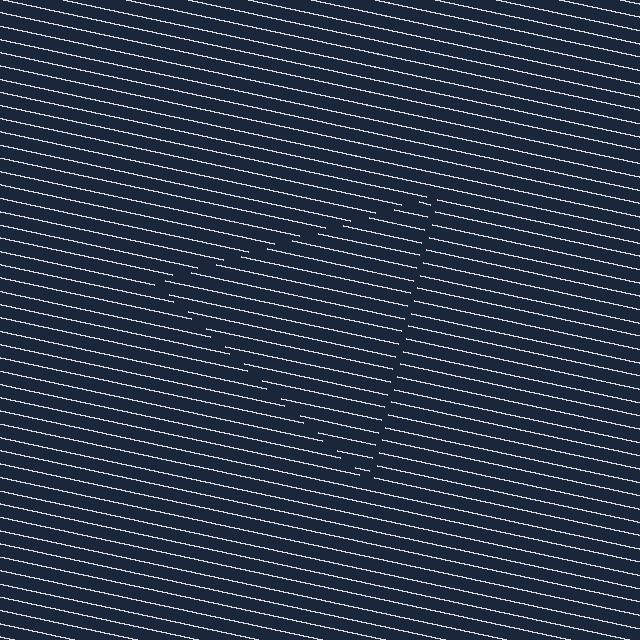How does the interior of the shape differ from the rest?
The interior of the shape contains the same grating, shifted by half a period — the contour is defined by the phase discontinuity where line-ends from the inner and outer gratings abut.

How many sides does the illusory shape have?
3 sides — the line-ends trace a triangle.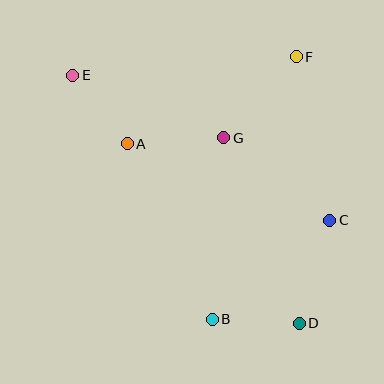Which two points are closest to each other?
Points B and D are closest to each other.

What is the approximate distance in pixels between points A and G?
The distance between A and G is approximately 96 pixels.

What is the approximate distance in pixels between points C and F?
The distance between C and F is approximately 167 pixels.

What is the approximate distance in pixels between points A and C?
The distance between A and C is approximately 216 pixels.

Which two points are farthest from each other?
Points D and E are farthest from each other.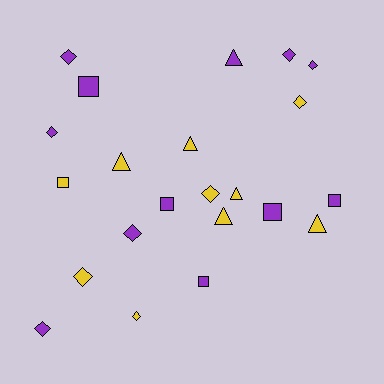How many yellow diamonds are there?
There are 4 yellow diamonds.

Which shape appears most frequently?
Diamond, with 10 objects.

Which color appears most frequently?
Purple, with 12 objects.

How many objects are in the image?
There are 22 objects.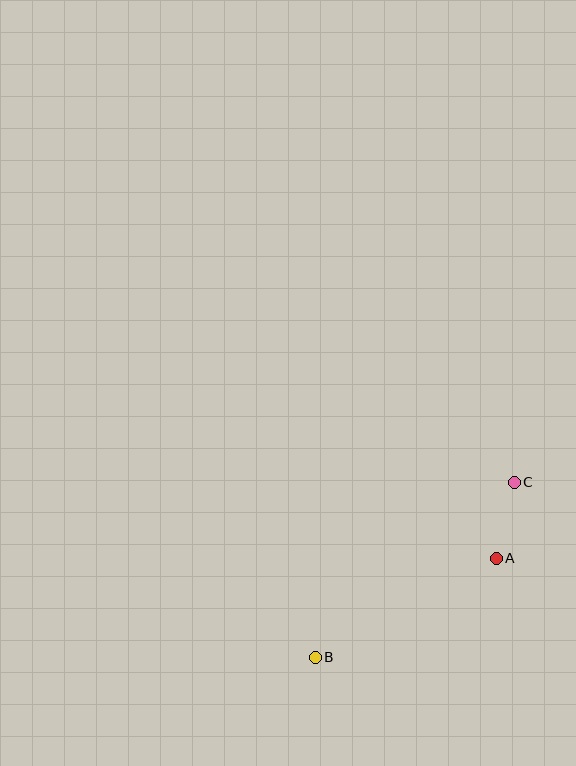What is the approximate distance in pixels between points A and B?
The distance between A and B is approximately 206 pixels.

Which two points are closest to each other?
Points A and C are closest to each other.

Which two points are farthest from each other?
Points B and C are farthest from each other.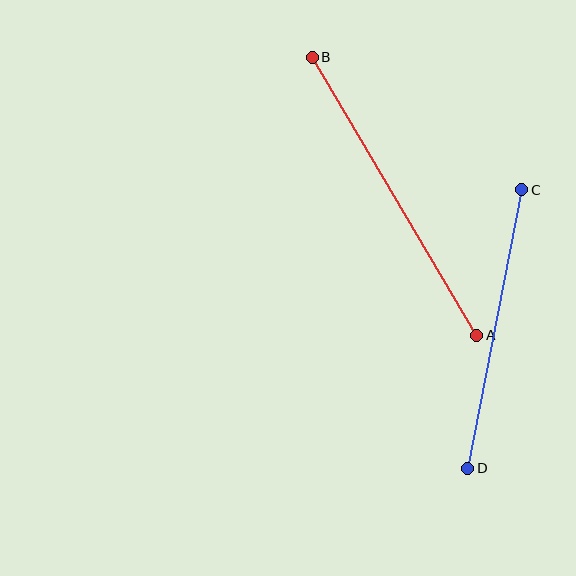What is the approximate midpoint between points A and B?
The midpoint is at approximately (395, 196) pixels.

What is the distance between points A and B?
The distance is approximately 323 pixels.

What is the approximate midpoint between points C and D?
The midpoint is at approximately (495, 329) pixels.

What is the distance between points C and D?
The distance is approximately 284 pixels.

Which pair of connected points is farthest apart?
Points A and B are farthest apart.